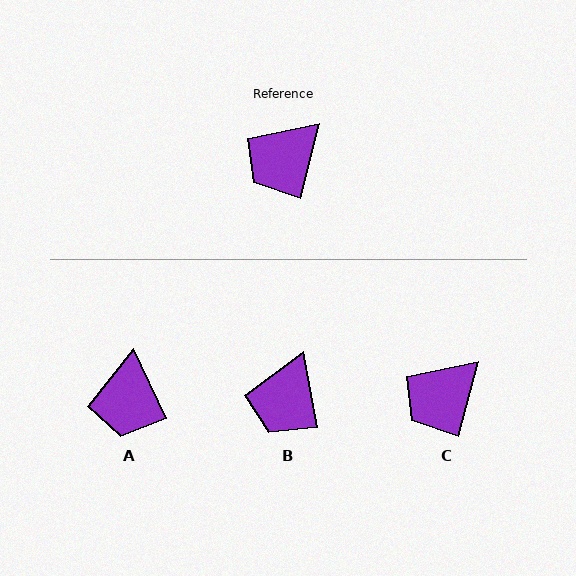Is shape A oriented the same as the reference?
No, it is off by about 40 degrees.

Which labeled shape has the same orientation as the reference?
C.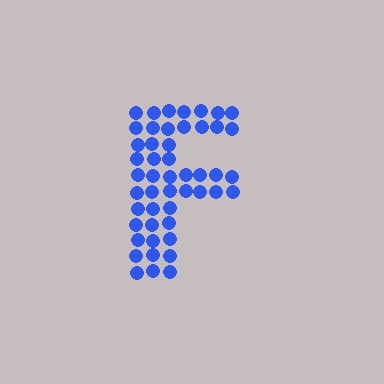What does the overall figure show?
The overall figure shows the letter F.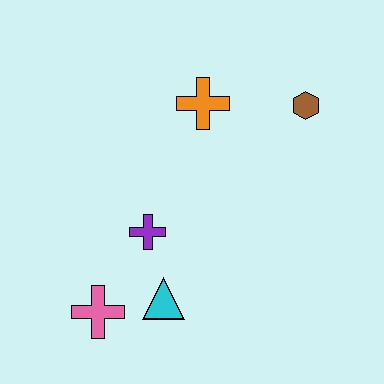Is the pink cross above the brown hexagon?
No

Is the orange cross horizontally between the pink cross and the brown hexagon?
Yes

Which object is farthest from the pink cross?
The brown hexagon is farthest from the pink cross.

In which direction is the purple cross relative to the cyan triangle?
The purple cross is above the cyan triangle.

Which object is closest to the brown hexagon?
The orange cross is closest to the brown hexagon.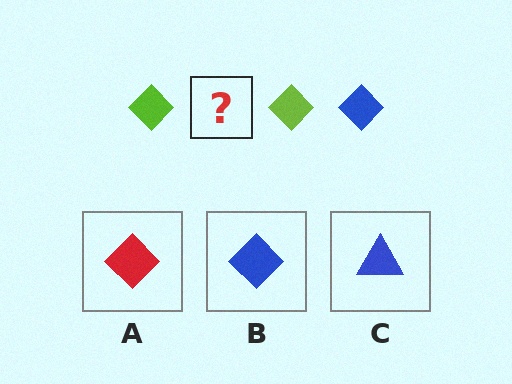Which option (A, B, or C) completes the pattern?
B.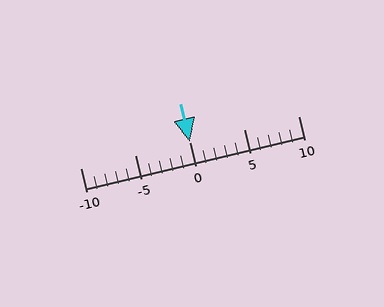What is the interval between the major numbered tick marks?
The major tick marks are spaced 5 units apart.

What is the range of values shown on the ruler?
The ruler shows values from -10 to 10.